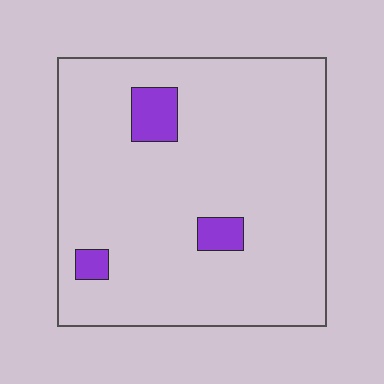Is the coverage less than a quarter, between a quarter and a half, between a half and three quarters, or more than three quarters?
Less than a quarter.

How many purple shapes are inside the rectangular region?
3.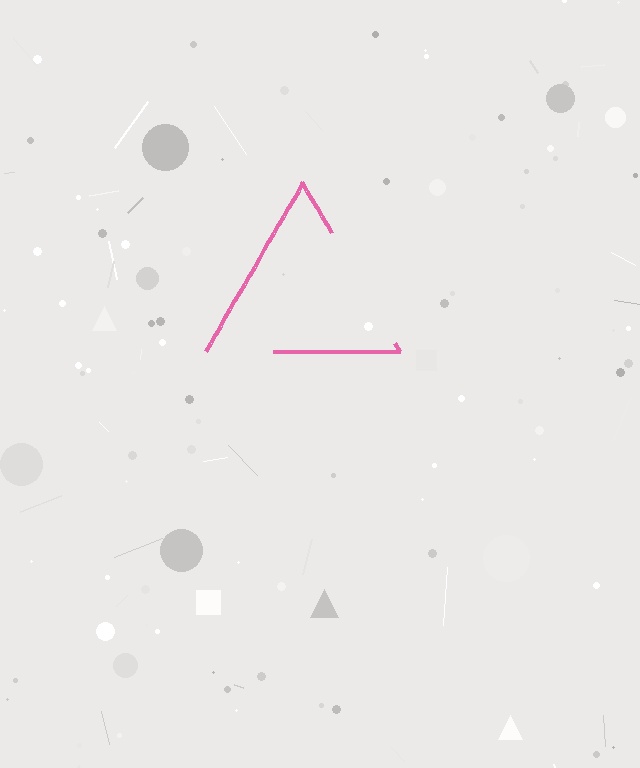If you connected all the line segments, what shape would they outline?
They would outline a triangle.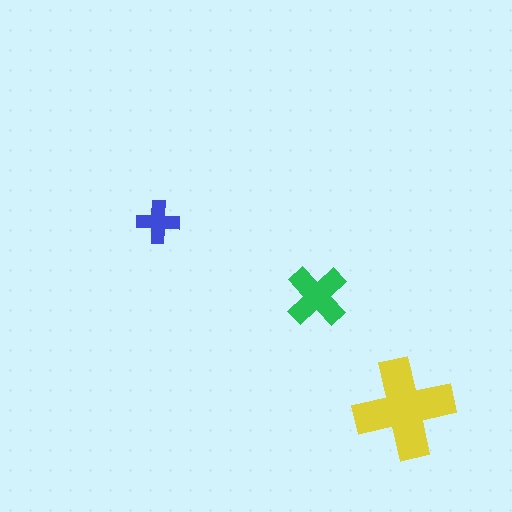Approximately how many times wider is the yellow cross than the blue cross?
About 2.5 times wider.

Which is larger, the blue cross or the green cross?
The green one.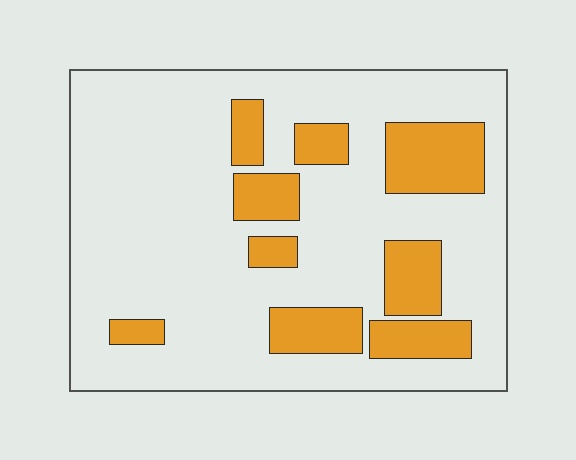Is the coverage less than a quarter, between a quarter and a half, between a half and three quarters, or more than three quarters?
Less than a quarter.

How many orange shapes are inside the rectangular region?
9.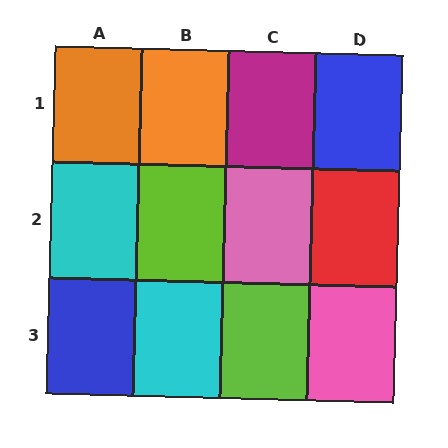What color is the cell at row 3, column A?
Blue.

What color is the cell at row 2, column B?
Lime.